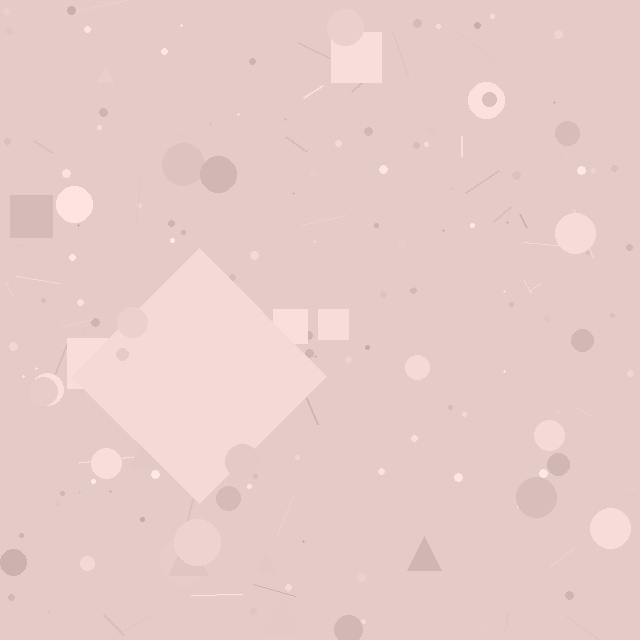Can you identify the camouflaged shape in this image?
The camouflaged shape is a diamond.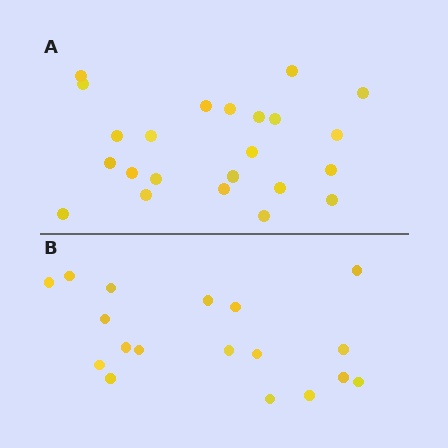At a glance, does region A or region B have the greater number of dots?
Region A (the top region) has more dots.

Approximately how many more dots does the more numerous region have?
Region A has about 5 more dots than region B.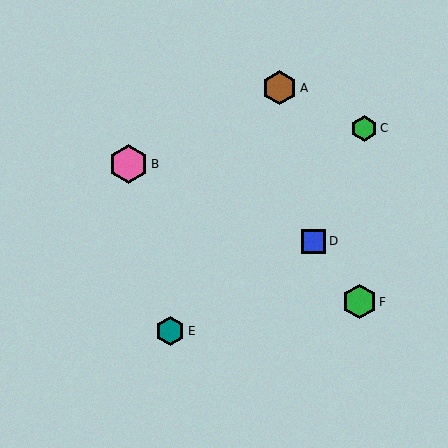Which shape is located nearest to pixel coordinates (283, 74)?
The brown hexagon (labeled A) at (280, 88) is nearest to that location.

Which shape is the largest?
The pink hexagon (labeled B) is the largest.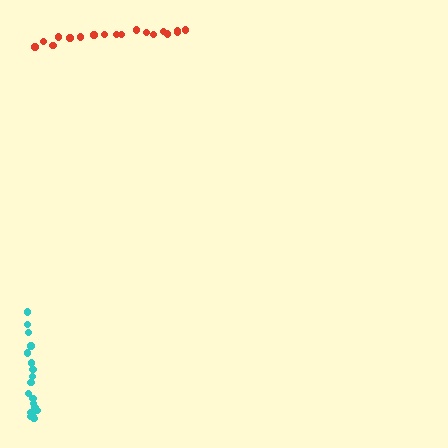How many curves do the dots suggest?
There are 2 distinct paths.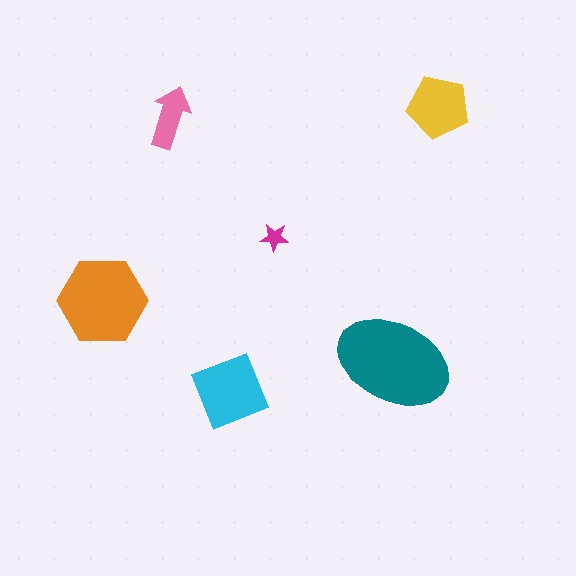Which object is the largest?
The teal ellipse.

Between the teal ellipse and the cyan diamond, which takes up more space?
The teal ellipse.